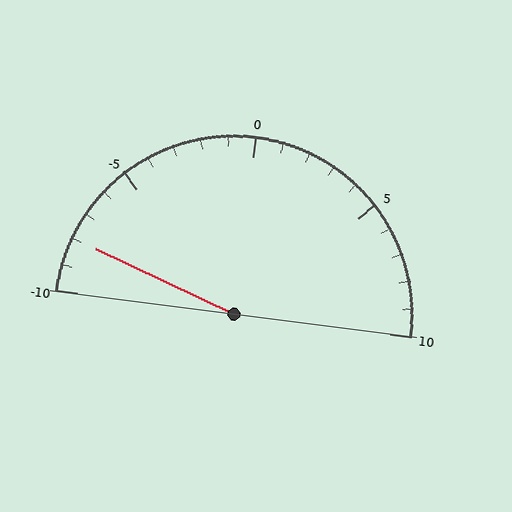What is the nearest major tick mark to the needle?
The nearest major tick mark is -10.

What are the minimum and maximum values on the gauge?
The gauge ranges from -10 to 10.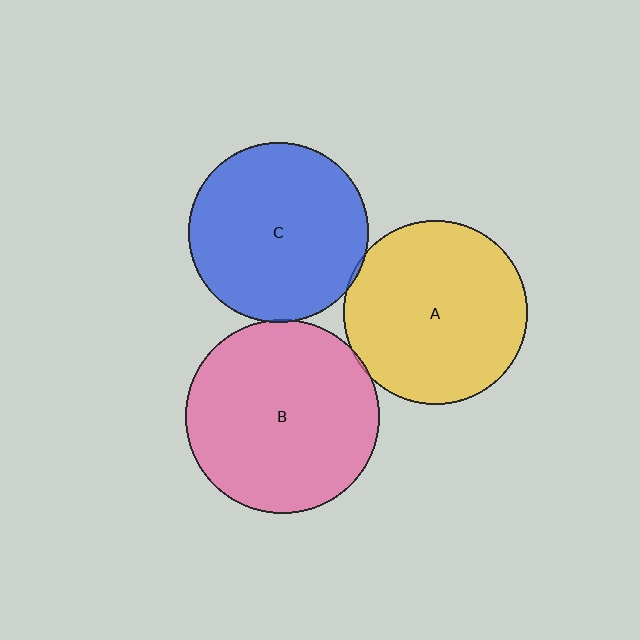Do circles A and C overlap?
Yes.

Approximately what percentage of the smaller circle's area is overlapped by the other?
Approximately 5%.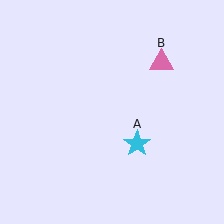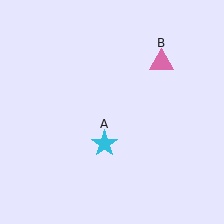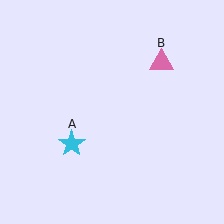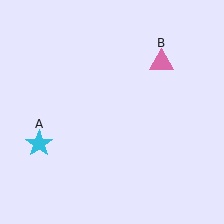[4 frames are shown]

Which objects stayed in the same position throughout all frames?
Pink triangle (object B) remained stationary.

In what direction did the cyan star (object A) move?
The cyan star (object A) moved left.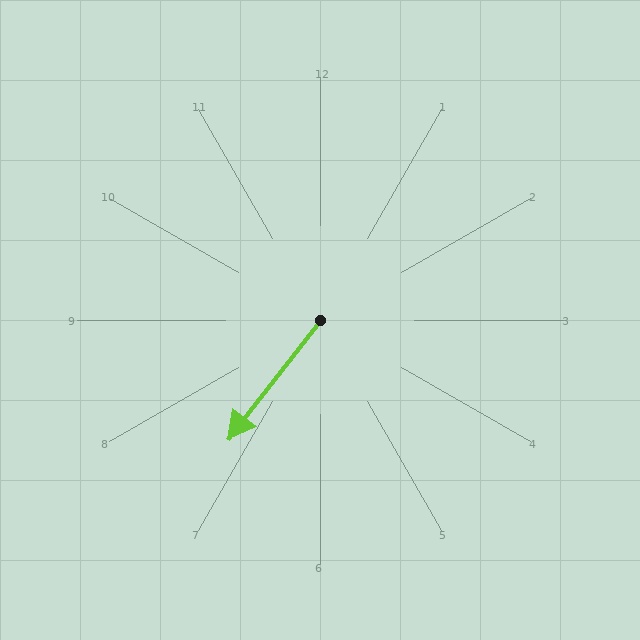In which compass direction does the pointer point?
Southwest.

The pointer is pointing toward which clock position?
Roughly 7 o'clock.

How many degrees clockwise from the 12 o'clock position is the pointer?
Approximately 218 degrees.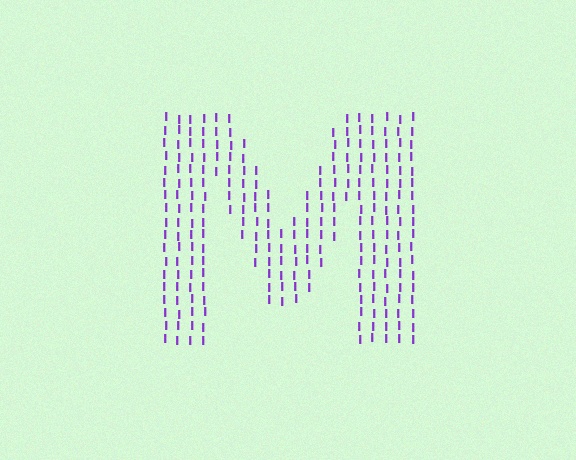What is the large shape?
The large shape is the letter M.